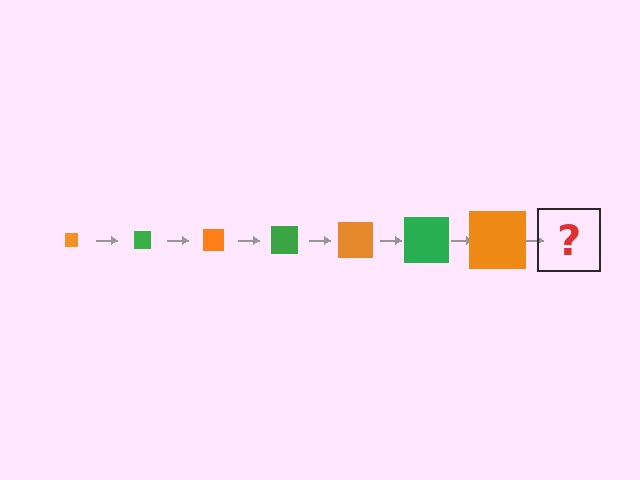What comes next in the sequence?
The next element should be a green square, larger than the previous one.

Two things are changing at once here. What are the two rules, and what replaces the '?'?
The two rules are that the square grows larger each step and the color cycles through orange and green. The '?' should be a green square, larger than the previous one.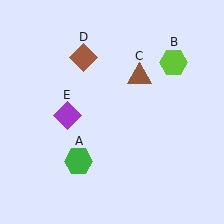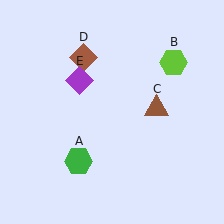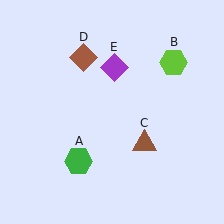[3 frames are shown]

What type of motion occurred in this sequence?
The brown triangle (object C), purple diamond (object E) rotated clockwise around the center of the scene.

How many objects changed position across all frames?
2 objects changed position: brown triangle (object C), purple diamond (object E).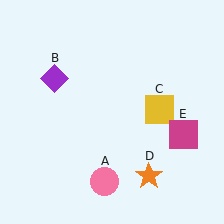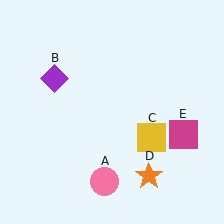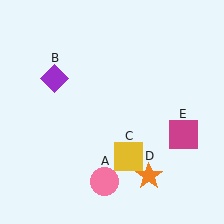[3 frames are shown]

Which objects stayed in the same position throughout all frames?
Pink circle (object A) and purple diamond (object B) and orange star (object D) and magenta square (object E) remained stationary.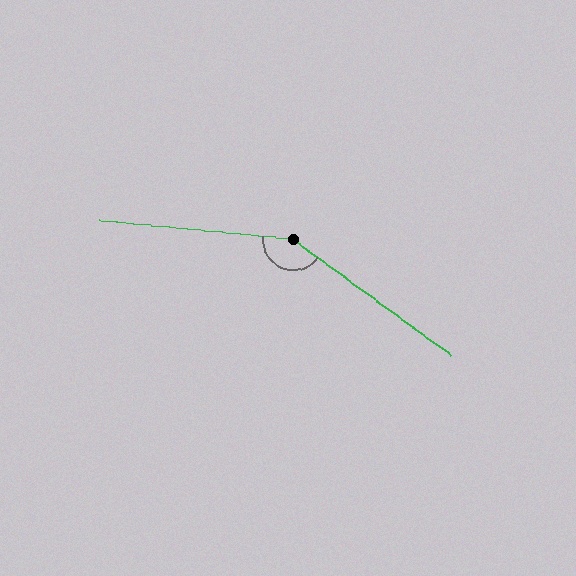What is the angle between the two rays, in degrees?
Approximately 149 degrees.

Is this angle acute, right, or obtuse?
It is obtuse.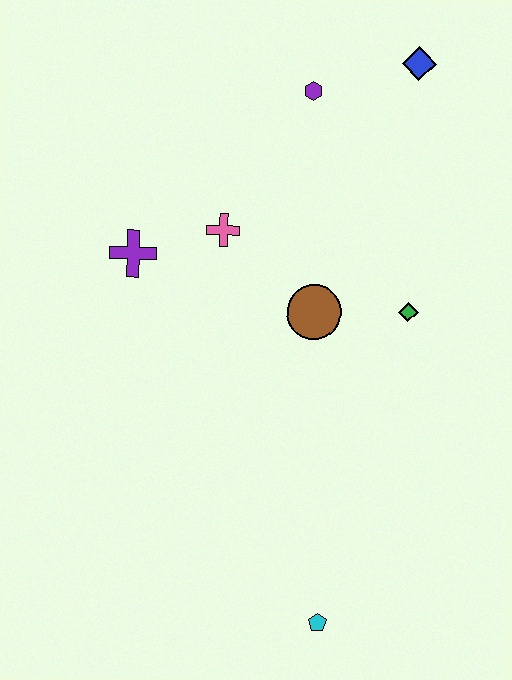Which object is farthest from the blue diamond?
The cyan pentagon is farthest from the blue diamond.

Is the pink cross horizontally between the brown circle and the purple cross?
Yes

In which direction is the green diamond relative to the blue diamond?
The green diamond is below the blue diamond.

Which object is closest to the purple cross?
The pink cross is closest to the purple cross.